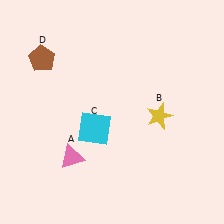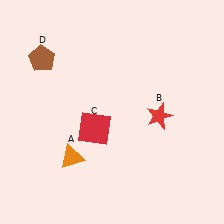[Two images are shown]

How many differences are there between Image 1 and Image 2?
There are 3 differences between the two images.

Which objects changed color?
A changed from pink to orange. B changed from yellow to red. C changed from cyan to red.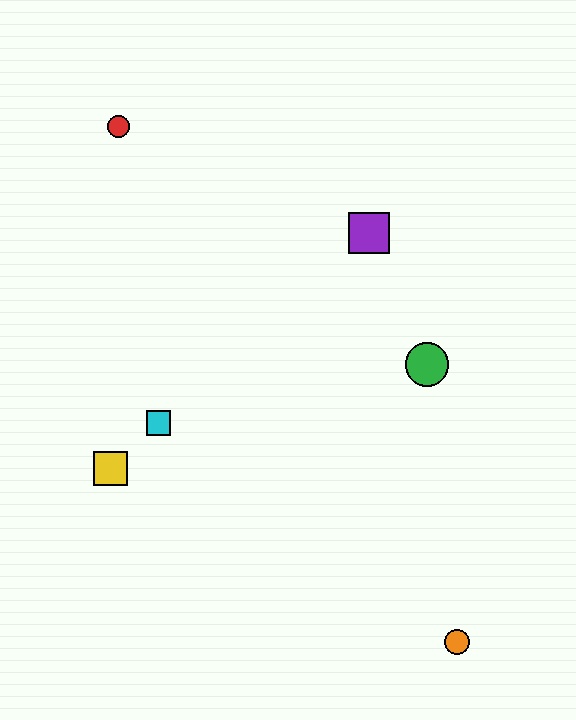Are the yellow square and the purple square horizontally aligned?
No, the yellow square is at y≈469 and the purple square is at y≈233.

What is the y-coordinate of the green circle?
The green circle is at y≈365.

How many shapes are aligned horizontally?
2 shapes (the blue circle, the yellow square) are aligned horizontally.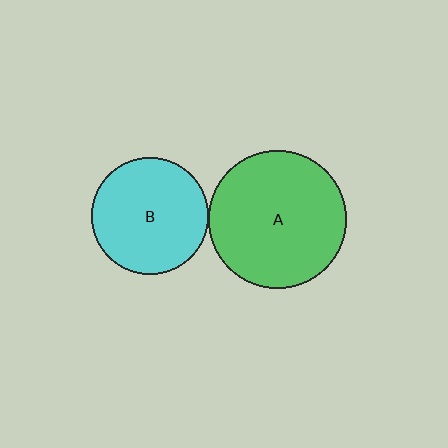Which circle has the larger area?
Circle A (green).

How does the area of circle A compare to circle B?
Approximately 1.4 times.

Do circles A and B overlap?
Yes.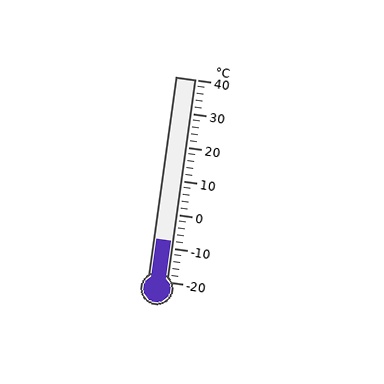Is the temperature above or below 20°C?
The temperature is below 20°C.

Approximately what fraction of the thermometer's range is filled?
The thermometer is filled to approximately 20% of its range.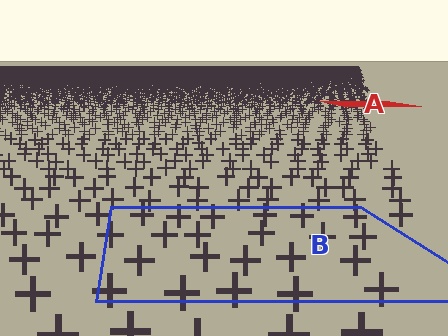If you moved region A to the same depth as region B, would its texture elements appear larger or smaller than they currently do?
They would appear larger. At a closer depth, the same texture elements are projected at a bigger on-screen size.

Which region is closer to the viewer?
Region B is closer. The texture elements there are larger and more spread out.